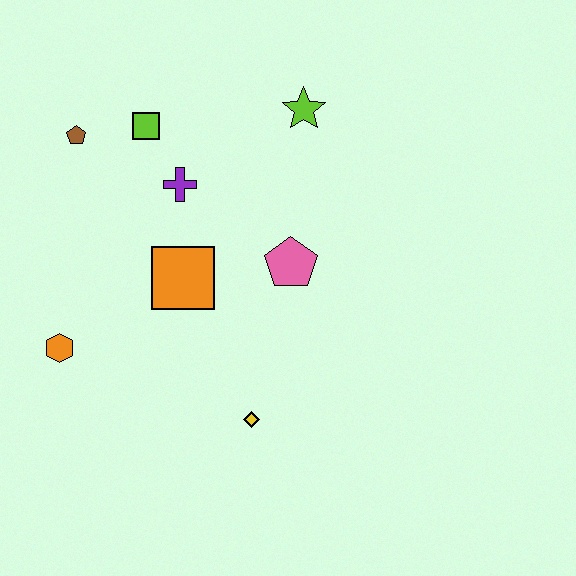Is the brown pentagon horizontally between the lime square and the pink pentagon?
No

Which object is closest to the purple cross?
The lime square is closest to the purple cross.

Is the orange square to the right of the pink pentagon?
No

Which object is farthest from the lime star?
The orange hexagon is farthest from the lime star.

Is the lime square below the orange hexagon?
No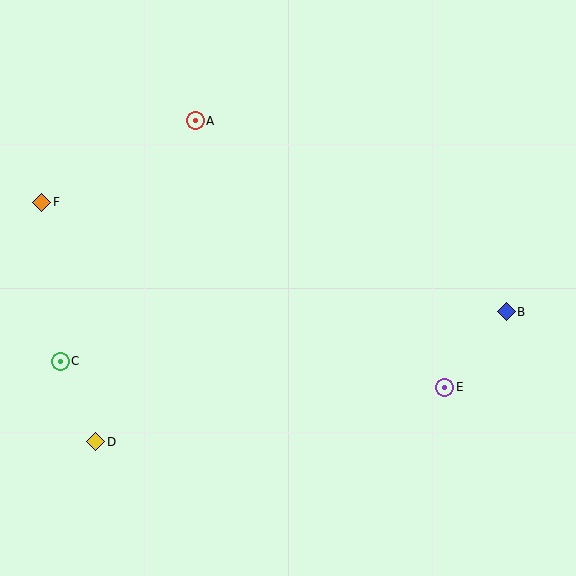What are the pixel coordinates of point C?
Point C is at (60, 361).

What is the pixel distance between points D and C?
The distance between D and C is 88 pixels.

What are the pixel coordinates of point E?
Point E is at (445, 387).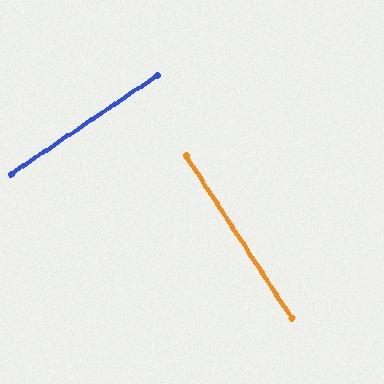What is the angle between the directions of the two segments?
Approximately 89 degrees.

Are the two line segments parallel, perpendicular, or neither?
Perpendicular — they meet at approximately 89°.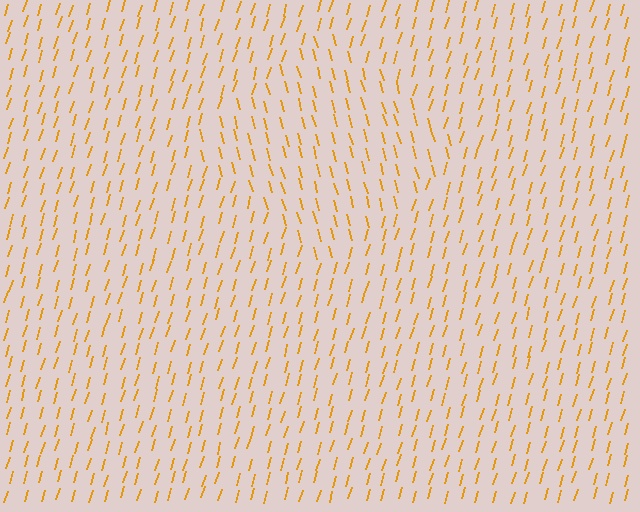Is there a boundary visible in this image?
Yes, there is a texture boundary formed by a change in line orientation.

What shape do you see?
I see a diamond.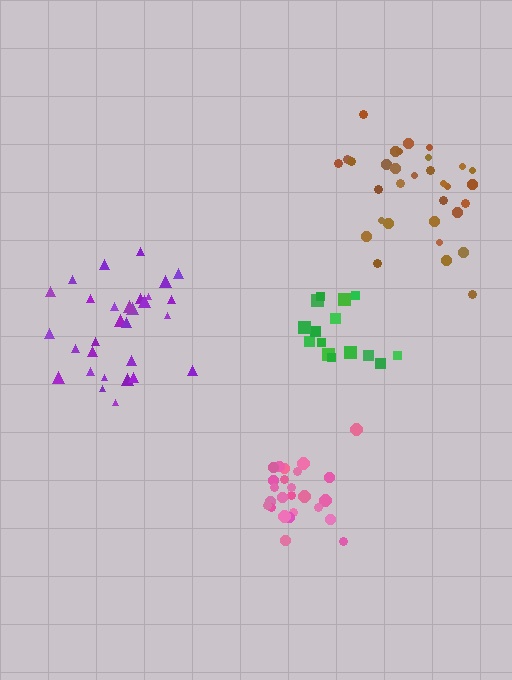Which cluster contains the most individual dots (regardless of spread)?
Brown (32).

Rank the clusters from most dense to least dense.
pink, green, purple, brown.